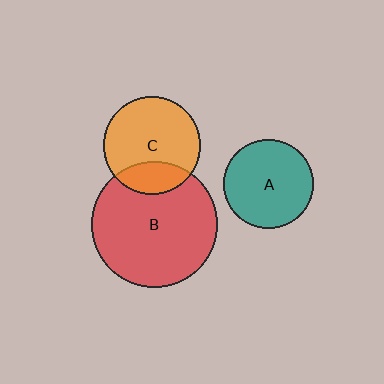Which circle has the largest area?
Circle B (red).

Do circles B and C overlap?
Yes.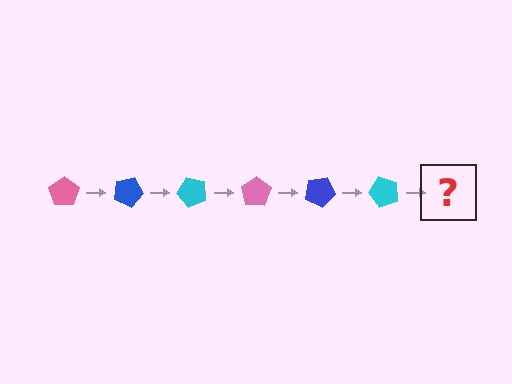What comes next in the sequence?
The next element should be a pink pentagon, rotated 150 degrees from the start.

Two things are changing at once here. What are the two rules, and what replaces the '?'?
The two rules are that it rotates 25 degrees each step and the color cycles through pink, blue, and cyan. The '?' should be a pink pentagon, rotated 150 degrees from the start.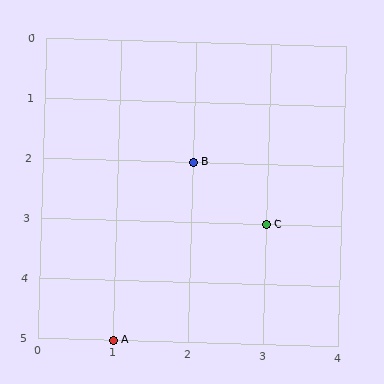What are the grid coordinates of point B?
Point B is at grid coordinates (2, 2).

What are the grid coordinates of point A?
Point A is at grid coordinates (1, 5).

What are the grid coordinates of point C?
Point C is at grid coordinates (3, 3).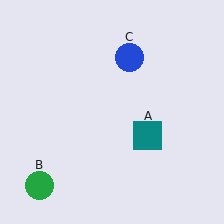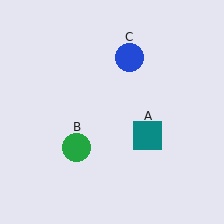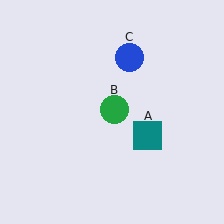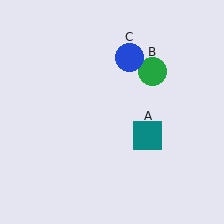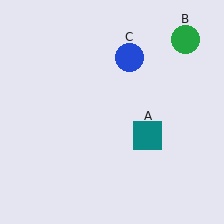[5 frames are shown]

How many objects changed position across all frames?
1 object changed position: green circle (object B).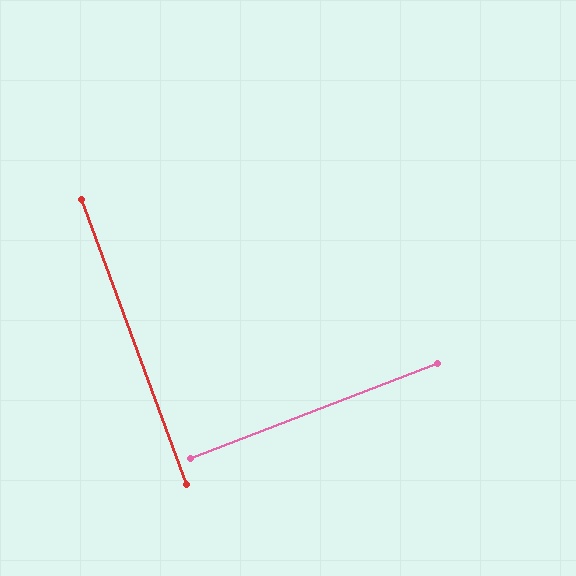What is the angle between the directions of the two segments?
Approximately 89 degrees.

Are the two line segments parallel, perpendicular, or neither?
Perpendicular — they meet at approximately 89°.